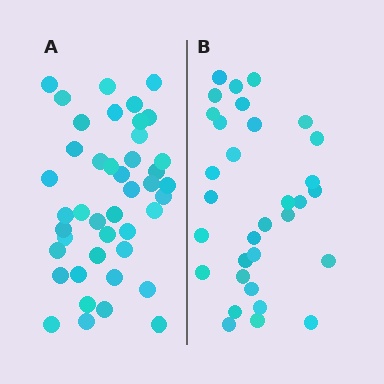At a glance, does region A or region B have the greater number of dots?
Region A (the left region) has more dots.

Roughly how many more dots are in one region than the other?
Region A has roughly 12 or so more dots than region B.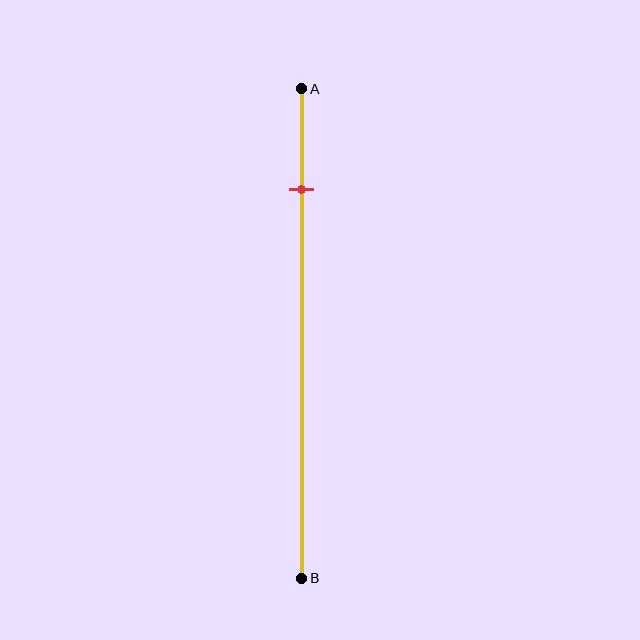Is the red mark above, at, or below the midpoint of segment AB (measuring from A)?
The red mark is above the midpoint of segment AB.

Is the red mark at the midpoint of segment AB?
No, the mark is at about 20% from A, not at the 50% midpoint.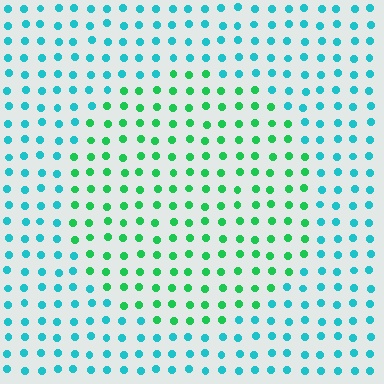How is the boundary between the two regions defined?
The boundary is defined purely by a slight shift in hue (about 43 degrees). Spacing, size, and orientation are identical on both sides.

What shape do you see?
I see a circle.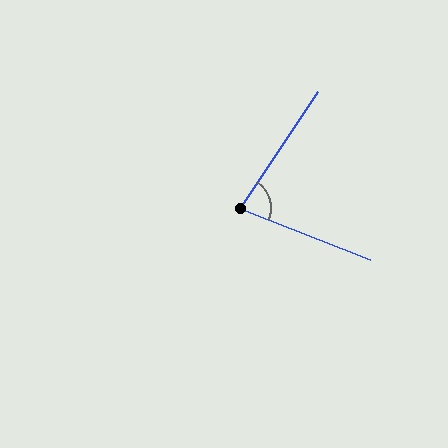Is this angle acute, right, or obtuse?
It is acute.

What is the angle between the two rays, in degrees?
Approximately 78 degrees.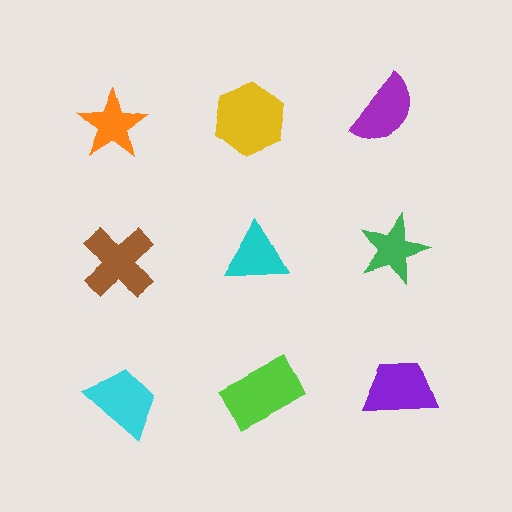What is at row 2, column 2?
A cyan triangle.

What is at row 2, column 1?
A brown cross.